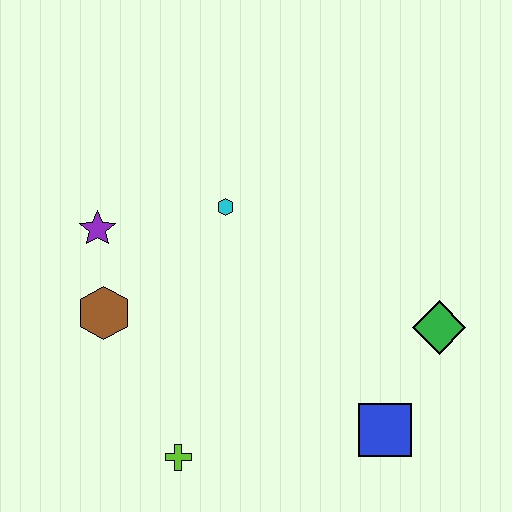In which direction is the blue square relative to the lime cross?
The blue square is to the right of the lime cross.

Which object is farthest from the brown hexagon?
The green diamond is farthest from the brown hexagon.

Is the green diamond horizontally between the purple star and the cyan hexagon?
No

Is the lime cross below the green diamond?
Yes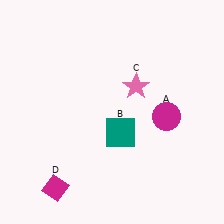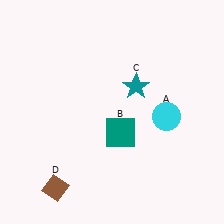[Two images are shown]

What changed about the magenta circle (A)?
In Image 1, A is magenta. In Image 2, it changed to cyan.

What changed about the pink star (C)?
In Image 1, C is pink. In Image 2, it changed to teal.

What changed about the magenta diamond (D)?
In Image 1, D is magenta. In Image 2, it changed to brown.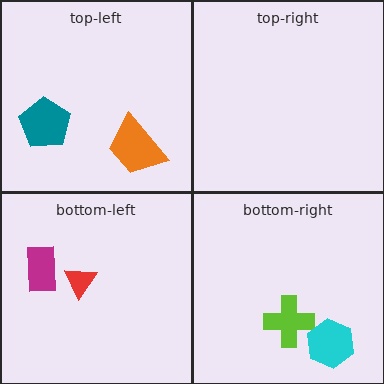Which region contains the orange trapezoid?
The top-left region.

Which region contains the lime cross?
The bottom-right region.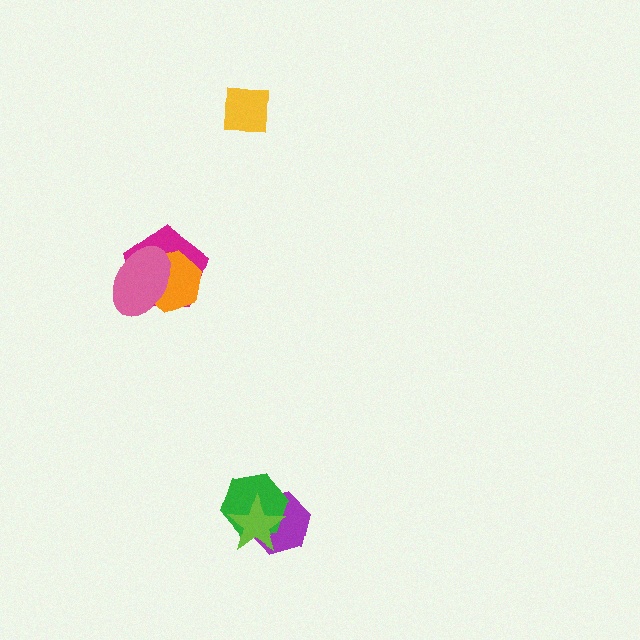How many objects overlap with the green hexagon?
2 objects overlap with the green hexagon.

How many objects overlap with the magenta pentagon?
2 objects overlap with the magenta pentagon.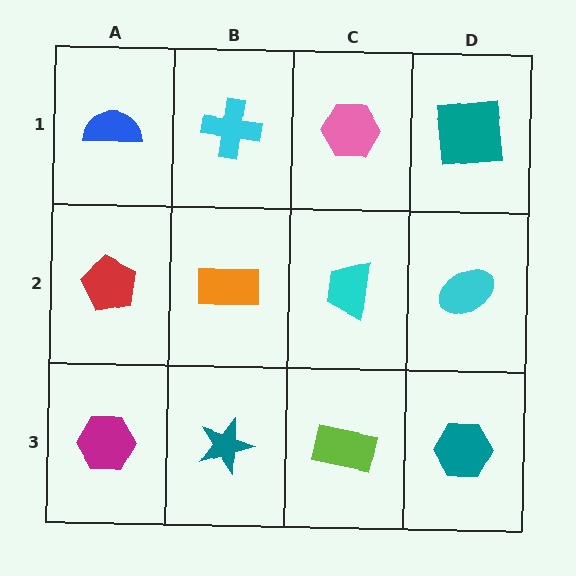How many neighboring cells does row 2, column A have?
3.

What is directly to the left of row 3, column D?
A lime rectangle.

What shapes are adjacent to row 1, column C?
A cyan trapezoid (row 2, column C), a cyan cross (row 1, column B), a teal square (row 1, column D).